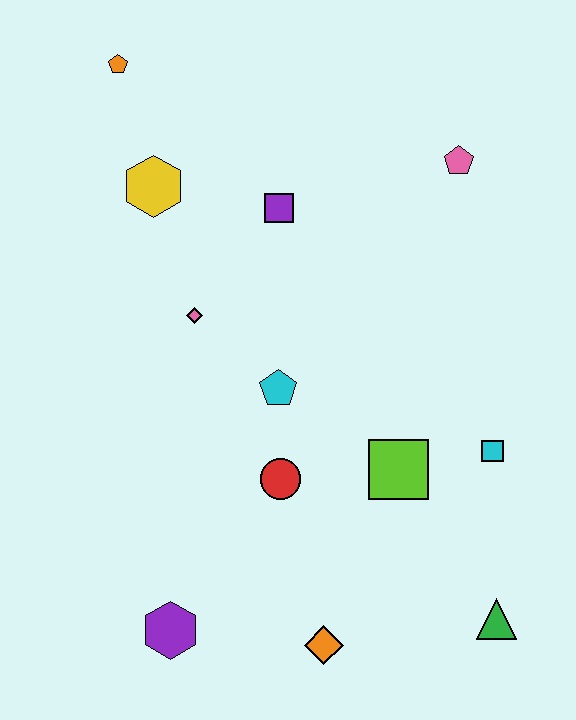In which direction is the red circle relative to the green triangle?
The red circle is to the left of the green triangle.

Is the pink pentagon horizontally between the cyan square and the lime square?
Yes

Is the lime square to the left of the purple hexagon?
No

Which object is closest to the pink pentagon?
The purple square is closest to the pink pentagon.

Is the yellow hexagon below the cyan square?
No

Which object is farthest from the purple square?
The green triangle is farthest from the purple square.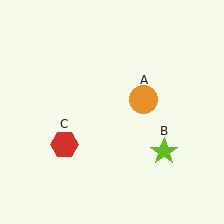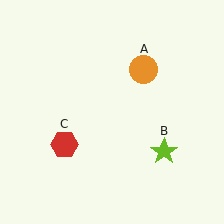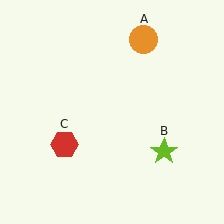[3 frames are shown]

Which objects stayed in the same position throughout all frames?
Lime star (object B) and red hexagon (object C) remained stationary.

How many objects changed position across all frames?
1 object changed position: orange circle (object A).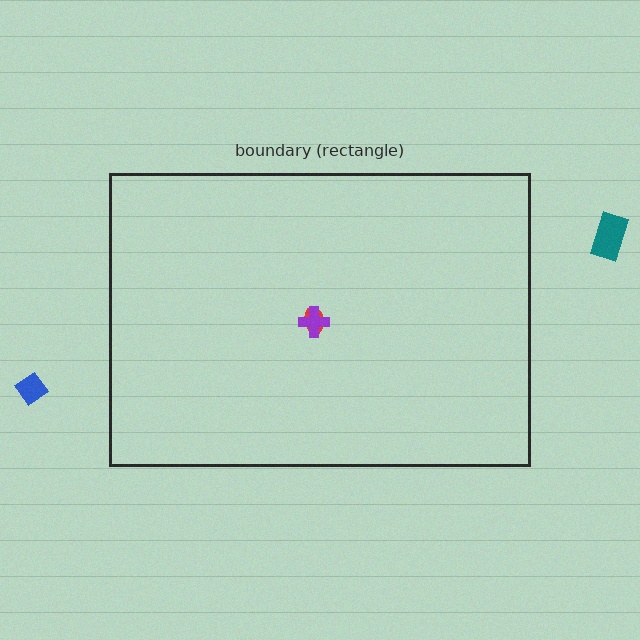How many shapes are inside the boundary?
2 inside, 2 outside.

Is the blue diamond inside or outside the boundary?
Outside.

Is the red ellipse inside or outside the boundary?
Inside.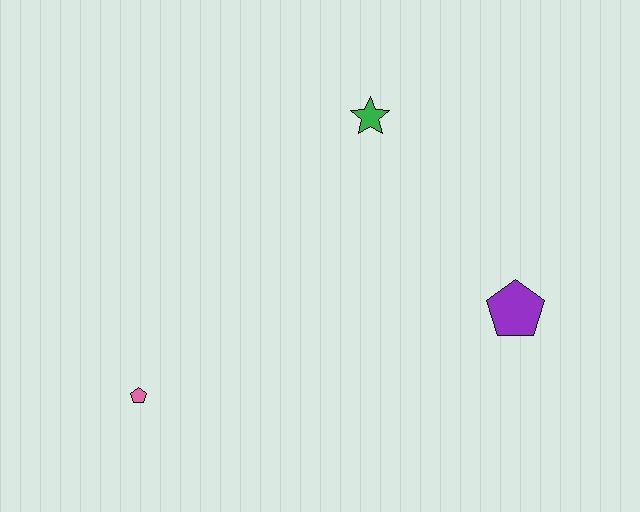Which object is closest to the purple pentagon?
The green star is closest to the purple pentagon.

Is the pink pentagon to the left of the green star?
Yes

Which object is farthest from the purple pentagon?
The pink pentagon is farthest from the purple pentagon.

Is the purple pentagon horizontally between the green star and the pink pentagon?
No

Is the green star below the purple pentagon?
No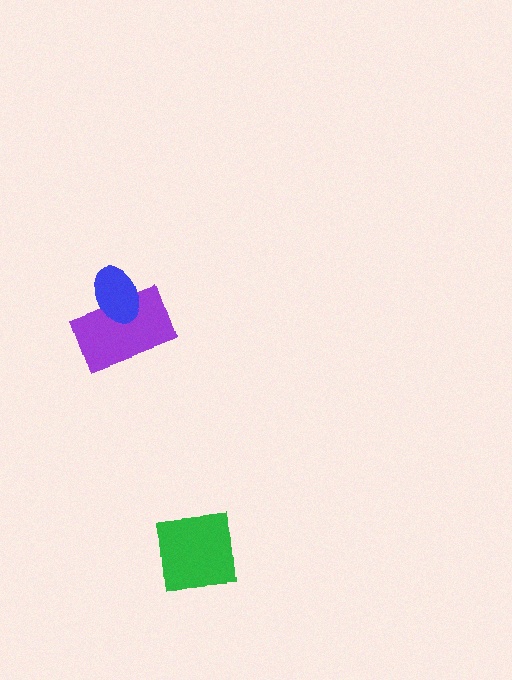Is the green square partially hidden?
No, no other shape covers it.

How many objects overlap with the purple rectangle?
1 object overlaps with the purple rectangle.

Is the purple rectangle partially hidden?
Yes, it is partially covered by another shape.